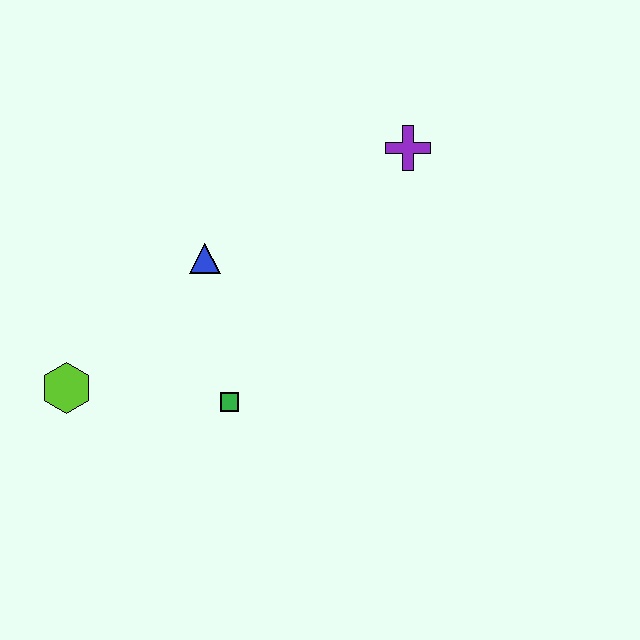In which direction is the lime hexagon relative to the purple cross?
The lime hexagon is to the left of the purple cross.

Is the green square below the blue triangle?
Yes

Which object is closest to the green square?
The blue triangle is closest to the green square.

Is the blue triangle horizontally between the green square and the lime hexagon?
Yes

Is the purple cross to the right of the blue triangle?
Yes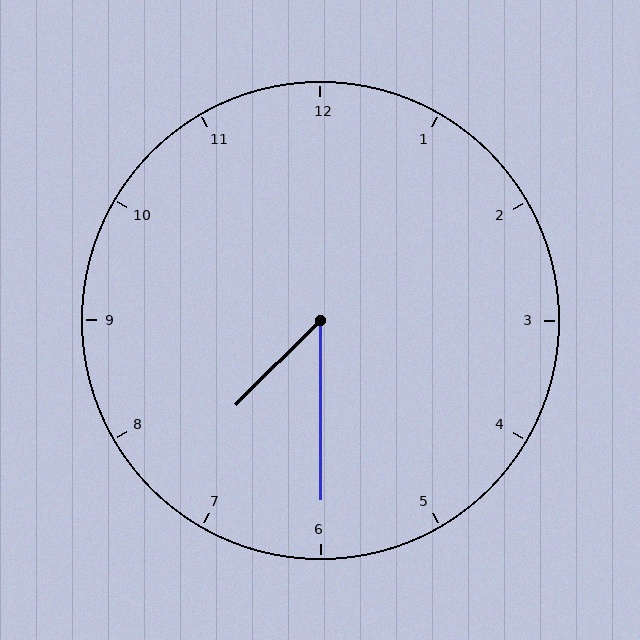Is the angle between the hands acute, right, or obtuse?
It is acute.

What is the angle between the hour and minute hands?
Approximately 45 degrees.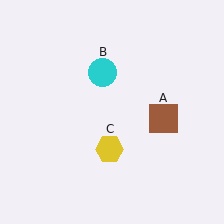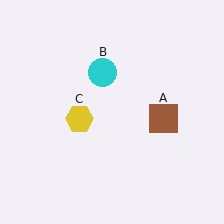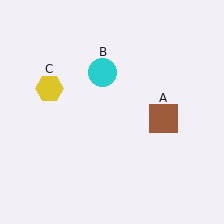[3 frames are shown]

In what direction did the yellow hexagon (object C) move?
The yellow hexagon (object C) moved up and to the left.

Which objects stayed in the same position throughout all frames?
Brown square (object A) and cyan circle (object B) remained stationary.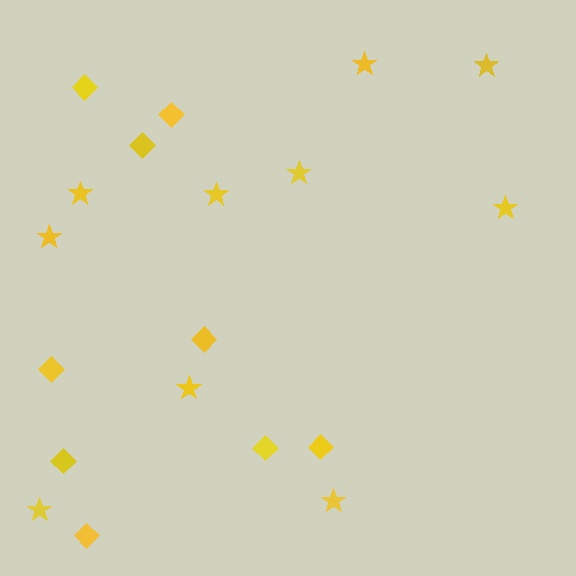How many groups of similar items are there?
There are 2 groups: one group of diamonds (9) and one group of stars (10).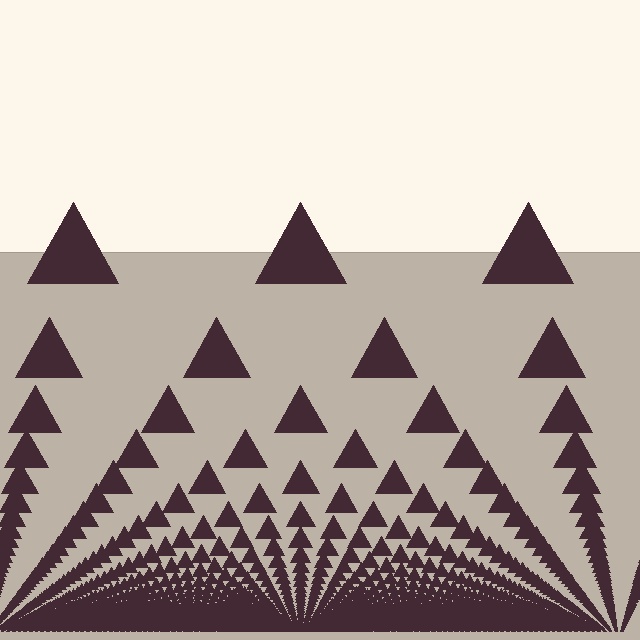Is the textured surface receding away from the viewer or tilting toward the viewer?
The surface appears to tilt toward the viewer. Texture elements get larger and sparser toward the top.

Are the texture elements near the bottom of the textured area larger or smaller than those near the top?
Smaller. The gradient is inverted — elements near the bottom are smaller and denser.